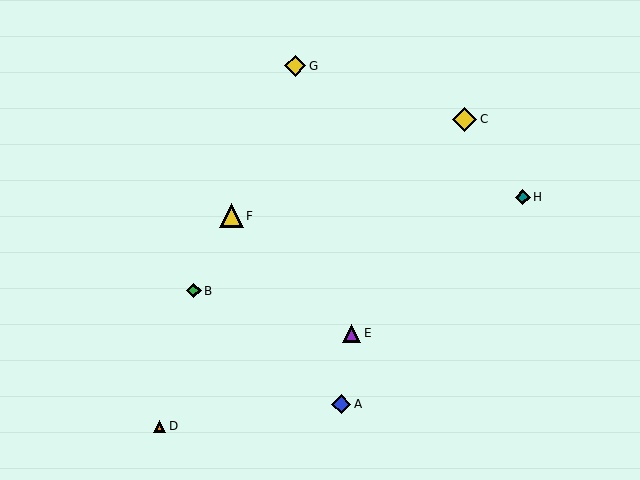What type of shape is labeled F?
Shape F is a yellow triangle.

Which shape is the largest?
The yellow diamond (labeled C) is the largest.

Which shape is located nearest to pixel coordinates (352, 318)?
The purple triangle (labeled E) at (352, 333) is nearest to that location.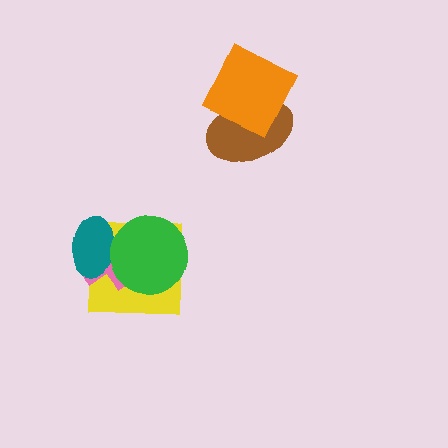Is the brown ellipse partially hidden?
Yes, it is partially covered by another shape.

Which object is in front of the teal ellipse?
The green circle is in front of the teal ellipse.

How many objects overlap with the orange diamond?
1 object overlaps with the orange diamond.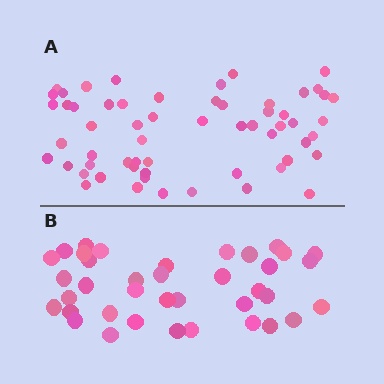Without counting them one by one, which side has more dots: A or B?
Region A (the top region) has more dots.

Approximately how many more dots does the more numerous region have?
Region A has approximately 20 more dots than region B.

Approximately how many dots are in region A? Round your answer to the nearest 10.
About 60 dots. (The exact count is 59, which rounds to 60.)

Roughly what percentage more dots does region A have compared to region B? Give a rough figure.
About 55% more.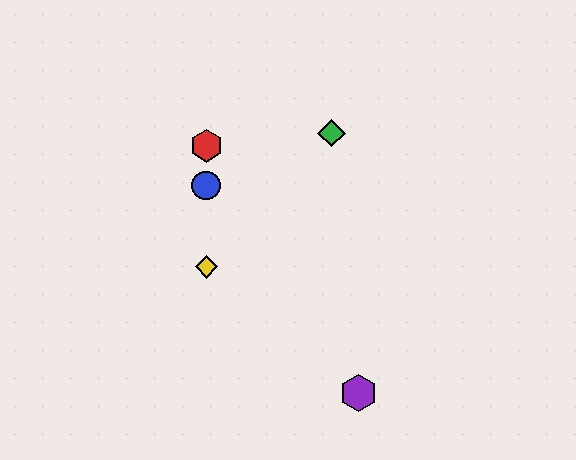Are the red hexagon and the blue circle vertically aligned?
Yes, both are at x≈206.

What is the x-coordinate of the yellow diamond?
The yellow diamond is at x≈206.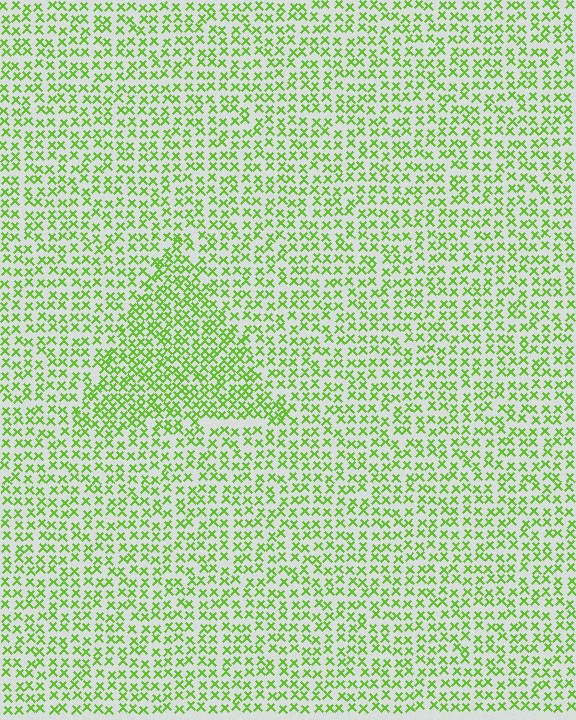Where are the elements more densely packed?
The elements are more densely packed inside the triangle boundary.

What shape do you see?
I see a triangle.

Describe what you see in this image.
The image contains small lime elements arranged at two different densities. A triangle-shaped region is visible where the elements are more densely packed than the surrounding area.